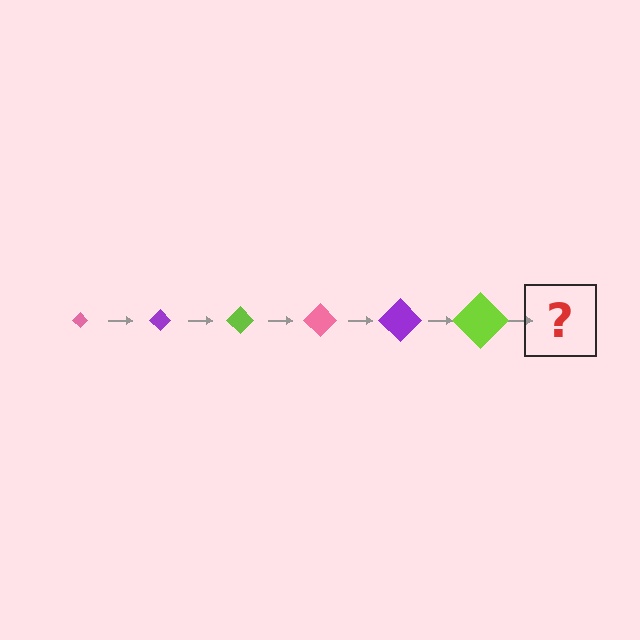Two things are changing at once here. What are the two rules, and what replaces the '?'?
The two rules are that the diamond grows larger each step and the color cycles through pink, purple, and lime. The '?' should be a pink diamond, larger than the previous one.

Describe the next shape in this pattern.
It should be a pink diamond, larger than the previous one.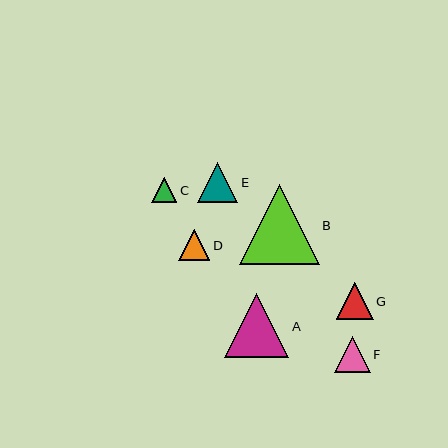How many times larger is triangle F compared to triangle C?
Triangle F is approximately 1.4 times the size of triangle C.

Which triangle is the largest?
Triangle B is the largest with a size of approximately 80 pixels.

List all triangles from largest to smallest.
From largest to smallest: B, A, E, G, F, D, C.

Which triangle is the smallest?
Triangle C is the smallest with a size of approximately 25 pixels.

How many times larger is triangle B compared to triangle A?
Triangle B is approximately 1.2 times the size of triangle A.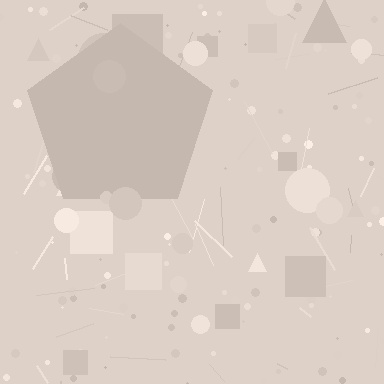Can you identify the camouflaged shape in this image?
The camouflaged shape is a pentagon.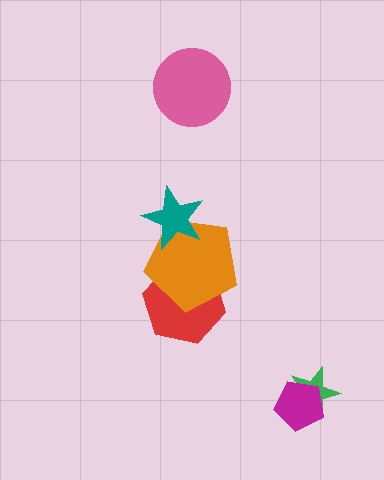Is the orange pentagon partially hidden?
Yes, it is partially covered by another shape.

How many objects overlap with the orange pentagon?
2 objects overlap with the orange pentagon.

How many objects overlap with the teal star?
1 object overlaps with the teal star.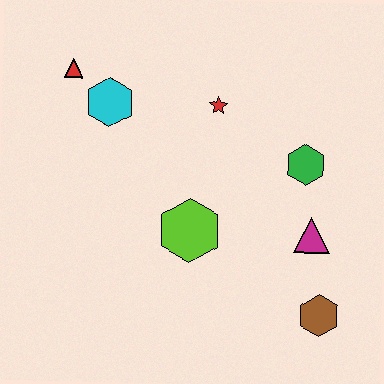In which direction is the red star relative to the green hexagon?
The red star is to the left of the green hexagon.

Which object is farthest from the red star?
The brown hexagon is farthest from the red star.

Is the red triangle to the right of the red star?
No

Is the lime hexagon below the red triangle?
Yes